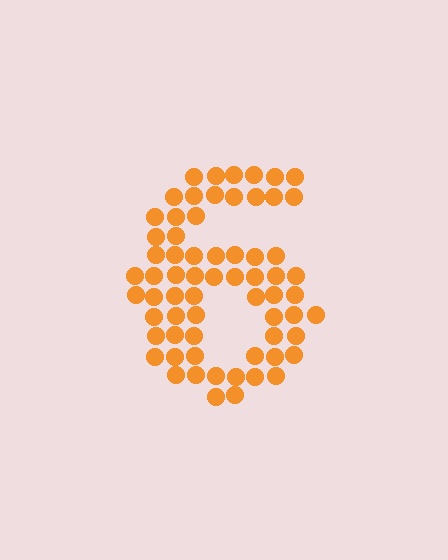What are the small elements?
The small elements are circles.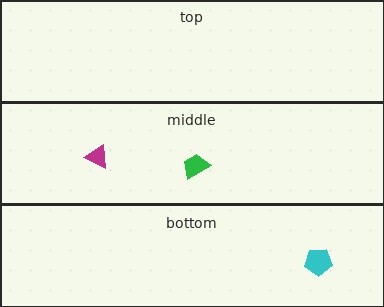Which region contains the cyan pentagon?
The bottom region.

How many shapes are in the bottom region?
1.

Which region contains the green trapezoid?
The middle region.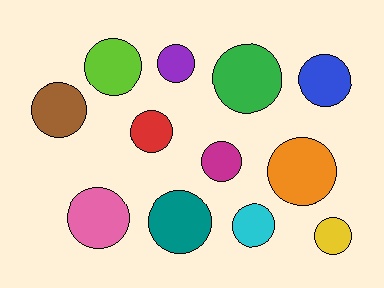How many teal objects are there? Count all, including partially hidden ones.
There is 1 teal object.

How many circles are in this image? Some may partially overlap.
There are 12 circles.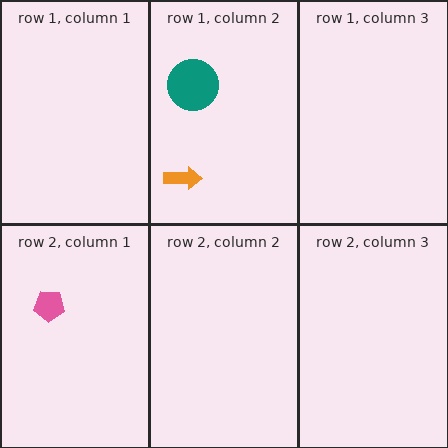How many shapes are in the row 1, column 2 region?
2.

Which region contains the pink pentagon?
The row 2, column 1 region.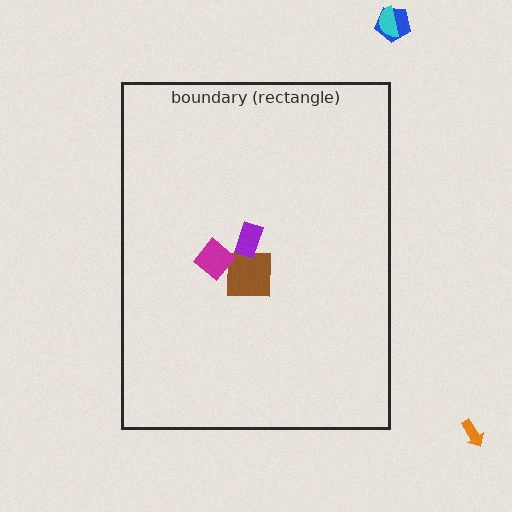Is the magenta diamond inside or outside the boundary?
Inside.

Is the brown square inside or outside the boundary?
Inside.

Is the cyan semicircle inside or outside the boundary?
Outside.